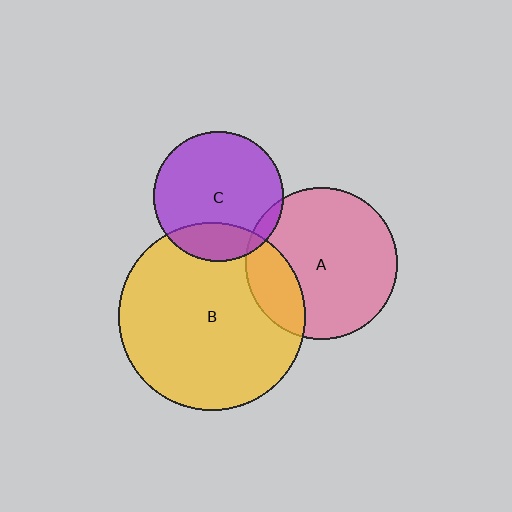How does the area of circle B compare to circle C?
Approximately 2.1 times.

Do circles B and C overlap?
Yes.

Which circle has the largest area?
Circle B (yellow).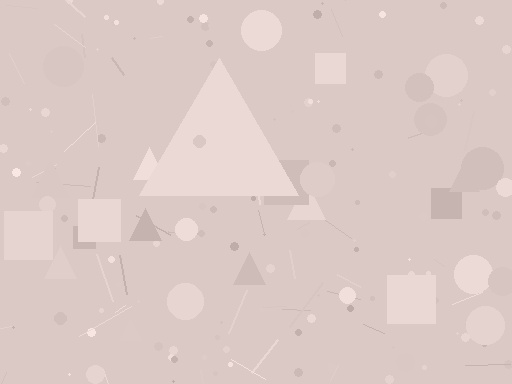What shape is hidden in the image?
A triangle is hidden in the image.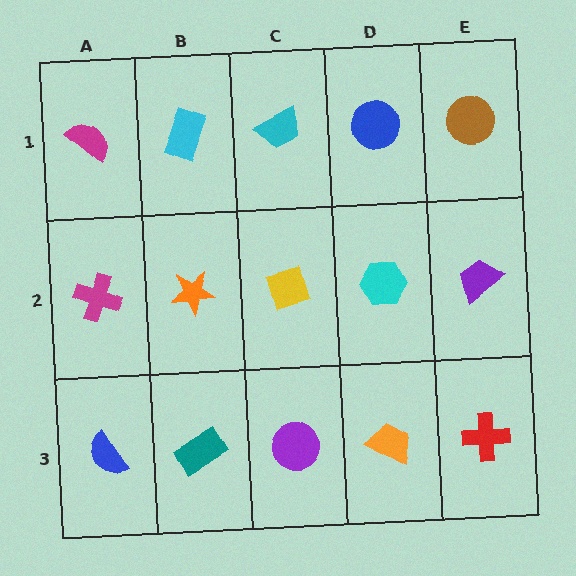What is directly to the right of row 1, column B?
A cyan trapezoid.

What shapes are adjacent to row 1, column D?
A cyan hexagon (row 2, column D), a cyan trapezoid (row 1, column C), a brown circle (row 1, column E).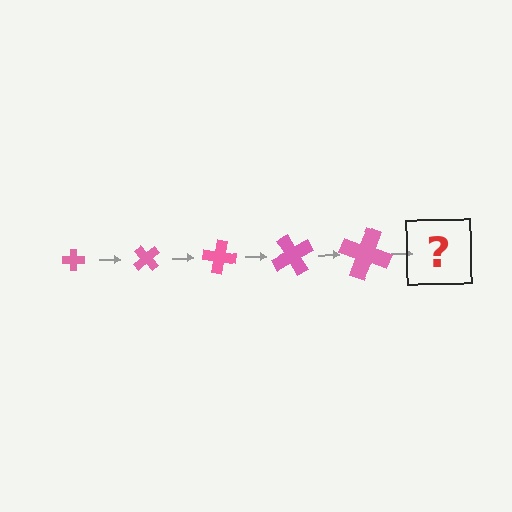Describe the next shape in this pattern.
It should be a cross, larger than the previous one and rotated 250 degrees from the start.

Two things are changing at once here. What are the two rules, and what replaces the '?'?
The two rules are that the cross grows larger each step and it rotates 50 degrees each step. The '?' should be a cross, larger than the previous one and rotated 250 degrees from the start.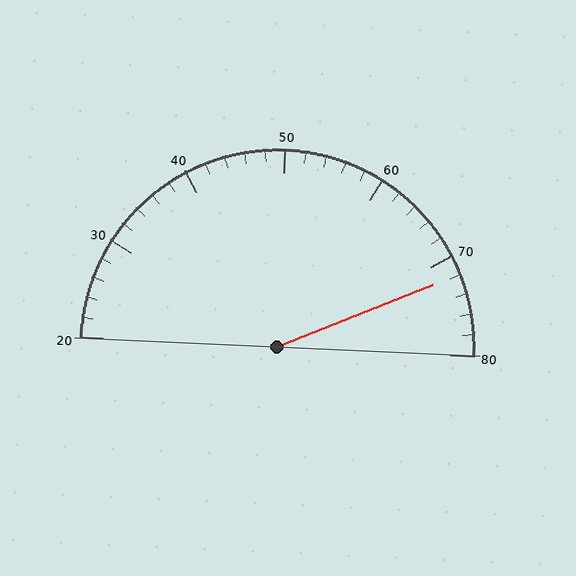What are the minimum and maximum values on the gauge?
The gauge ranges from 20 to 80.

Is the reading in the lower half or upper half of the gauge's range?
The reading is in the upper half of the range (20 to 80).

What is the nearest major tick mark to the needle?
The nearest major tick mark is 70.